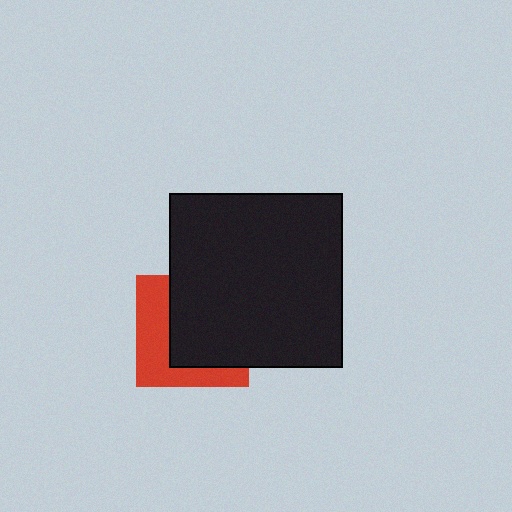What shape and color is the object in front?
The object in front is a black square.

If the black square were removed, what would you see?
You would see the complete red square.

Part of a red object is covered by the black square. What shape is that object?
It is a square.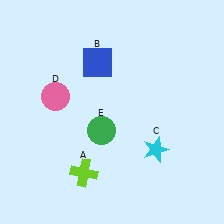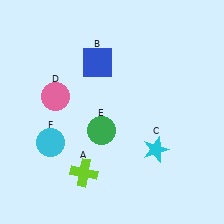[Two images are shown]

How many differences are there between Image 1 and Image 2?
There is 1 difference between the two images.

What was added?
A cyan circle (F) was added in Image 2.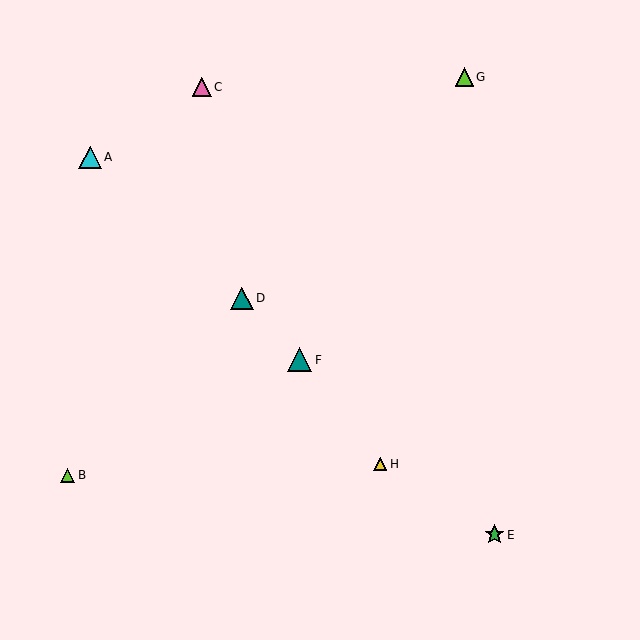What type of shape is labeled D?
Shape D is a teal triangle.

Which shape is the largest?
The teal triangle (labeled F) is the largest.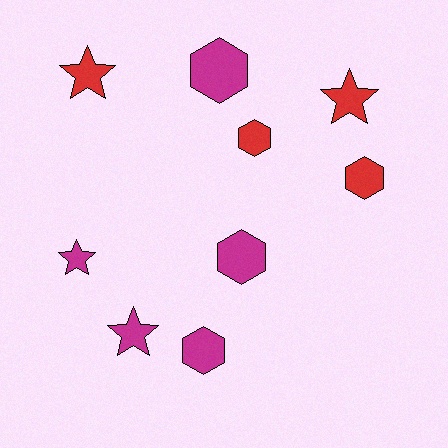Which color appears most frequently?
Magenta, with 5 objects.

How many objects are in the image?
There are 9 objects.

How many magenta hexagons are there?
There are 3 magenta hexagons.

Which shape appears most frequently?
Hexagon, with 5 objects.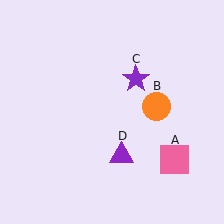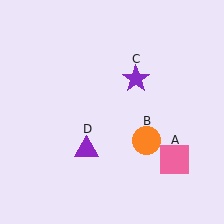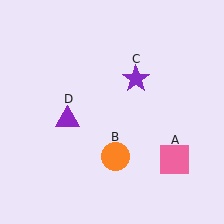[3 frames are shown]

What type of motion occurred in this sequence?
The orange circle (object B), purple triangle (object D) rotated clockwise around the center of the scene.